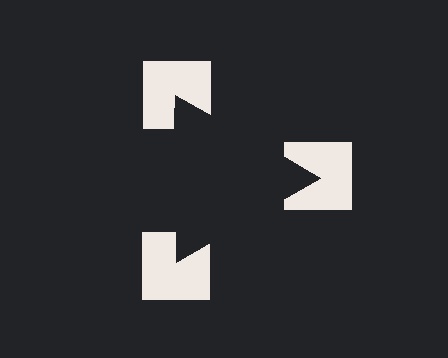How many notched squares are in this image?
There are 3 — one at each vertex of the illusory triangle.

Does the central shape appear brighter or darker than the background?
It typically appears slightly darker than the background, even though no actual brightness change is drawn.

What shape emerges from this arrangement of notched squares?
An illusory triangle — its edges are inferred from the aligned wedge cuts in the notched squares, not physically drawn.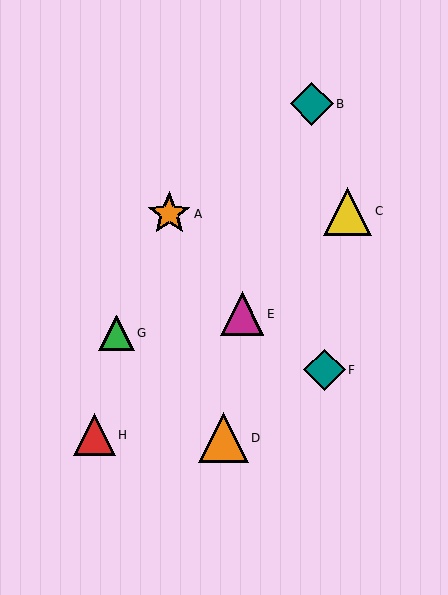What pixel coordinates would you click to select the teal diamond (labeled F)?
Click at (325, 370) to select the teal diamond F.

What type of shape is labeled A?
Shape A is an orange star.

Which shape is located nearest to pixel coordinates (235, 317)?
The magenta triangle (labeled E) at (242, 314) is nearest to that location.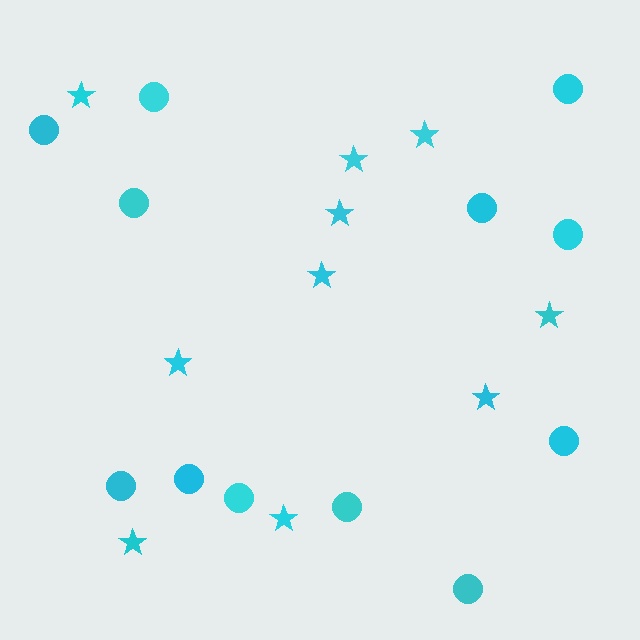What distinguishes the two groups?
There are 2 groups: one group of circles (12) and one group of stars (10).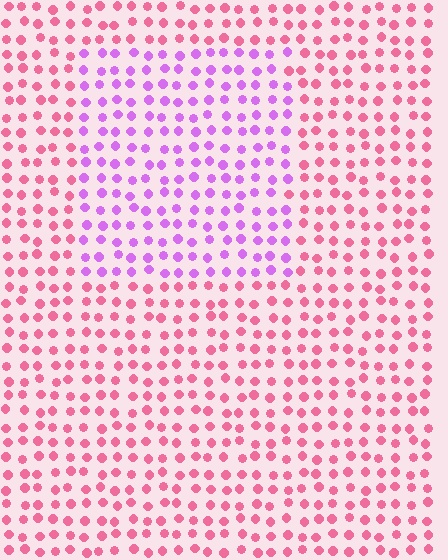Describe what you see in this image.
The image is filled with small pink elements in a uniform arrangement. A rectangle-shaped region is visible where the elements are tinted to a slightly different hue, forming a subtle color boundary.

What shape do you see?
I see a rectangle.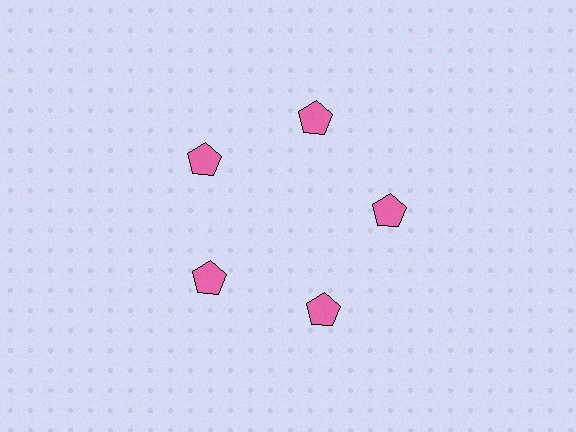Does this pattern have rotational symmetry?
Yes, this pattern has 5-fold rotational symmetry. It looks the same after rotating 72 degrees around the center.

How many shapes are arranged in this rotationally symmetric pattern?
There are 5 shapes, arranged in 5 groups of 1.